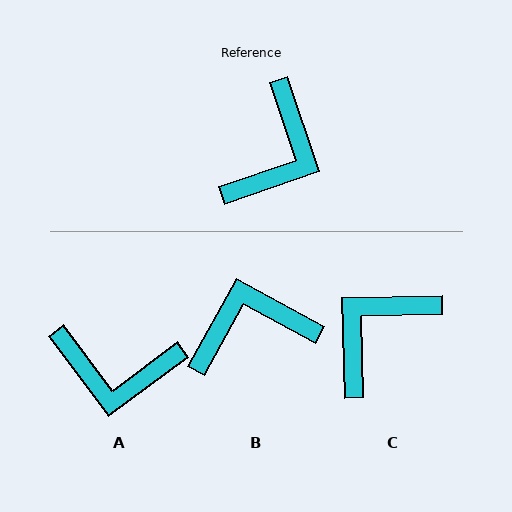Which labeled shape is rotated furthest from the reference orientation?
C, about 162 degrees away.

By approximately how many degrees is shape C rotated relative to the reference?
Approximately 162 degrees counter-clockwise.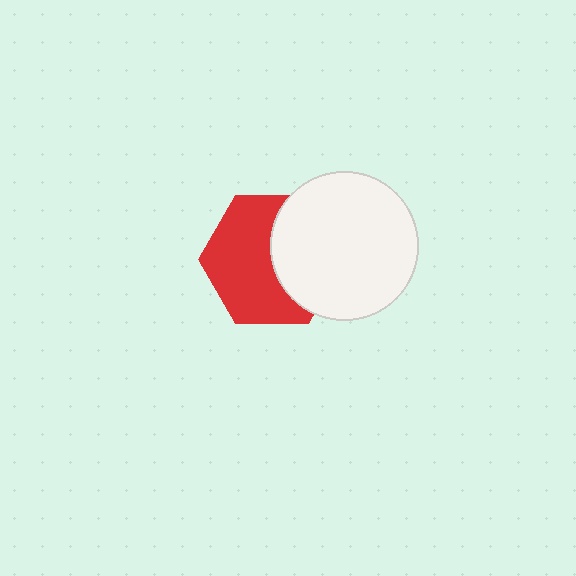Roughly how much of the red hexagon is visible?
About half of it is visible (roughly 59%).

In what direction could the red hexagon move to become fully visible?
The red hexagon could move left. That would shift it out from behind the white circle entirely.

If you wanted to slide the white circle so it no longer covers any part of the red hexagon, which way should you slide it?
Slide it right — that is the most direct way to separate the two shapes.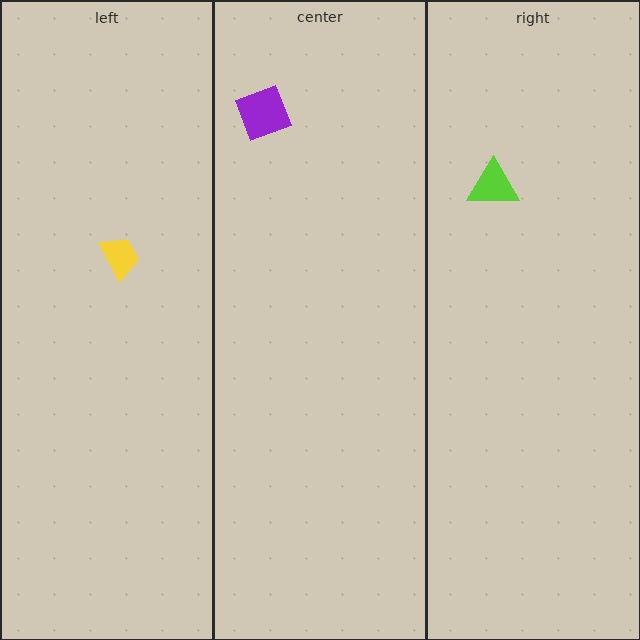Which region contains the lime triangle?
The right region.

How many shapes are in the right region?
1.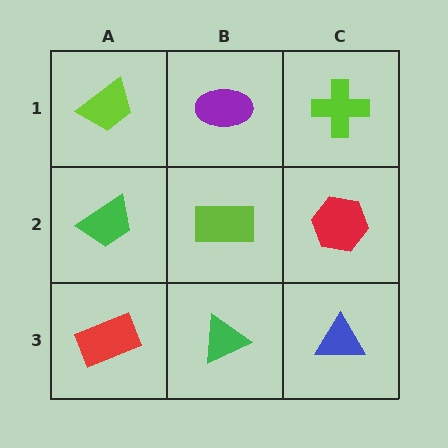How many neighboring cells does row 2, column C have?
3.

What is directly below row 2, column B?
A green triangle.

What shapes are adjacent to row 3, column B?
A lime rectangle (row 2, column B), a red rectangle (row 3, column A), a blue triangle (row 3, column C).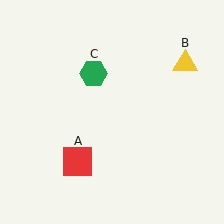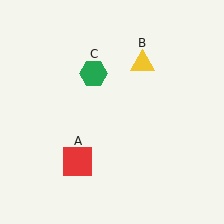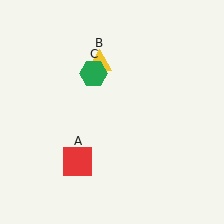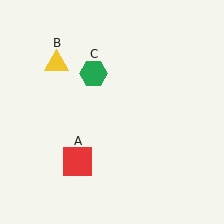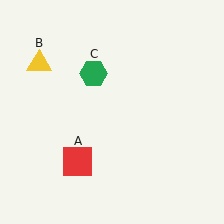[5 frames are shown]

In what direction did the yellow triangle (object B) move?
The yellow triangle (object B) moved left.